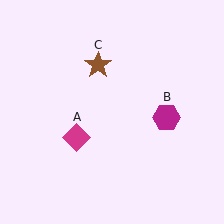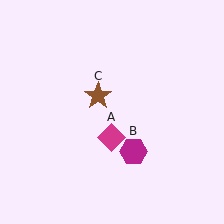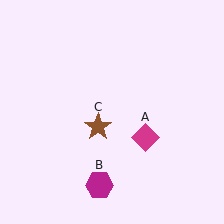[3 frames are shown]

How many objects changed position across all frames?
3 objects changed position: magenta diamond (object A), magenta hexagon (object B), brown star (object C).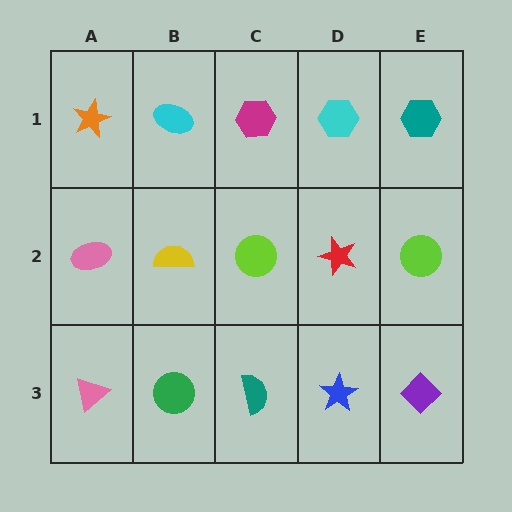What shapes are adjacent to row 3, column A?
A pink ellipse (row 2, column A), a green circle (row 3, column B).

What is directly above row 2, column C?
A magenta hexagon.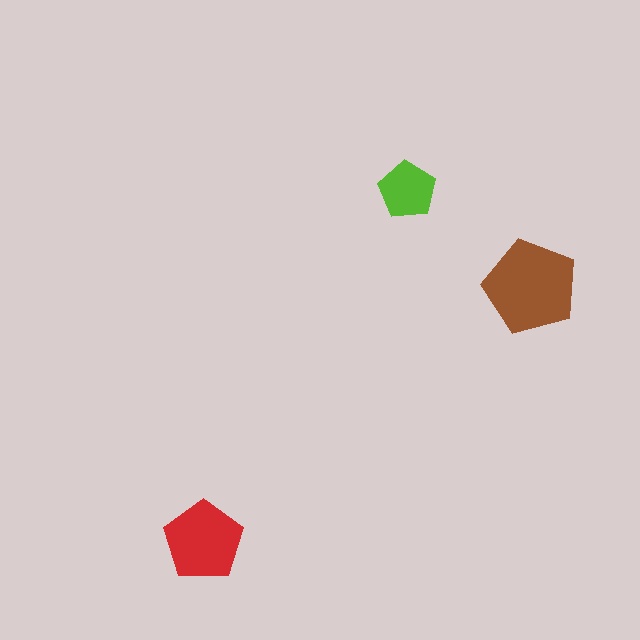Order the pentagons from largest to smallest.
the brown one, the red one, the lime one.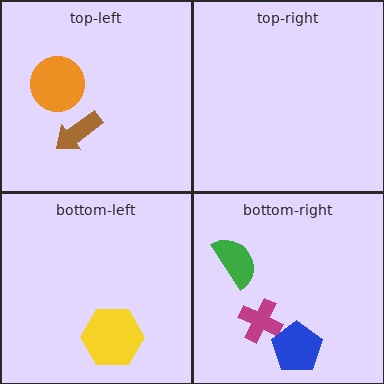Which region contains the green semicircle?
The bottom-right region.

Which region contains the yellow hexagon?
The bottom-left region.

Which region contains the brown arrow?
The top-left region.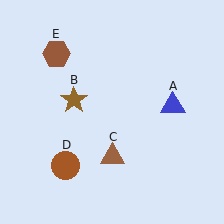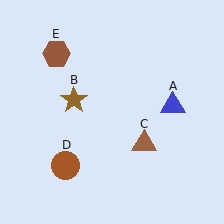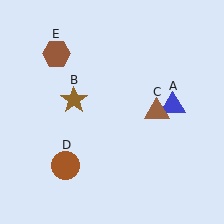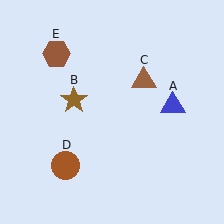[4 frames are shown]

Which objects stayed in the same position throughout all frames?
Blue triangle (object A) and brown star (object B) and brown circle (object D) and brown hexagon (object E) remained stationary.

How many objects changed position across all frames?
1 object changed position: brown triangle (object C).